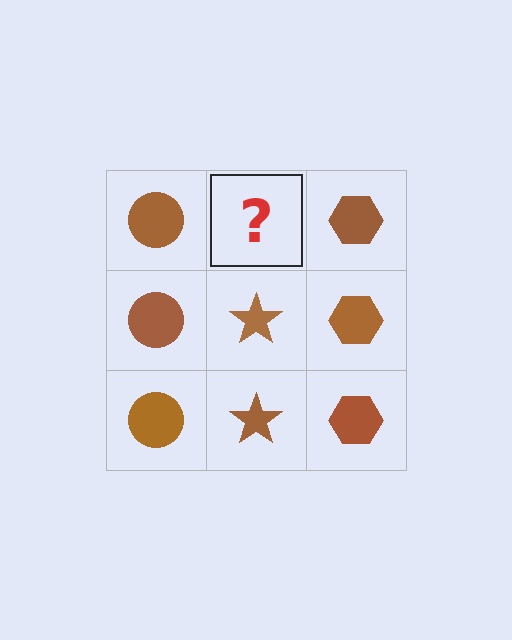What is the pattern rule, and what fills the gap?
The rule is that each column has a consistent shape. The gap should be filled with a brown star.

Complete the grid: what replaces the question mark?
The question mark should be replaced with a brown star.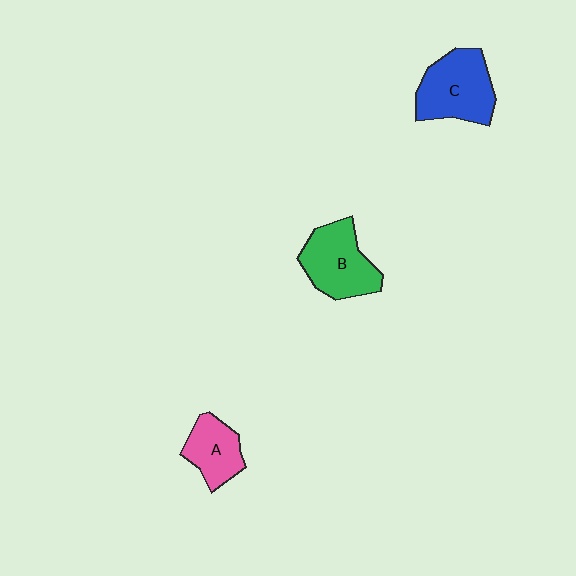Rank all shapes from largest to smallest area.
From largest to smallest: C (blue), B (green), A (pink).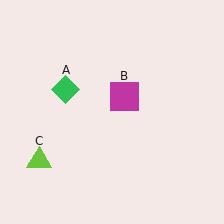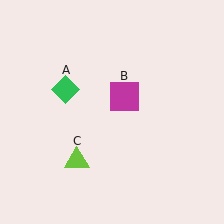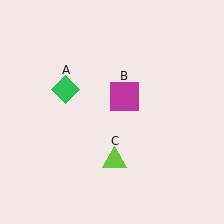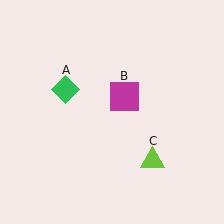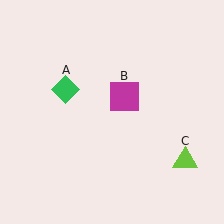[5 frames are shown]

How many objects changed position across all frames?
1 object changed position: lime triangle (object C).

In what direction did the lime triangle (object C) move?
The lime triangle (object C) moved right.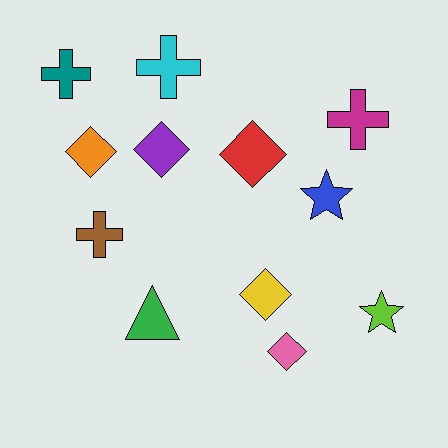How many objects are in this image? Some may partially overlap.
There are 12 objects.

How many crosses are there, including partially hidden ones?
There are 4 crosses.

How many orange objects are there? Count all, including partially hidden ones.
There is 1 orange object.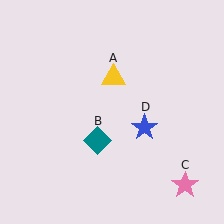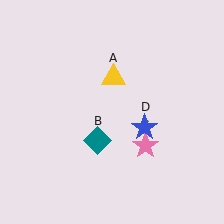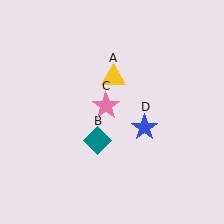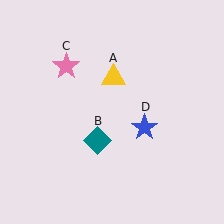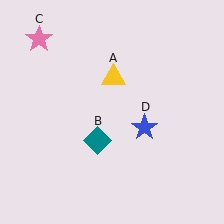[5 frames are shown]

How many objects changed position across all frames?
1 object changed position: pink star (object C).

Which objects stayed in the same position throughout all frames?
Yellow triangle (object A) and teal diamond (object B) and blue star (object D) remained stationary.